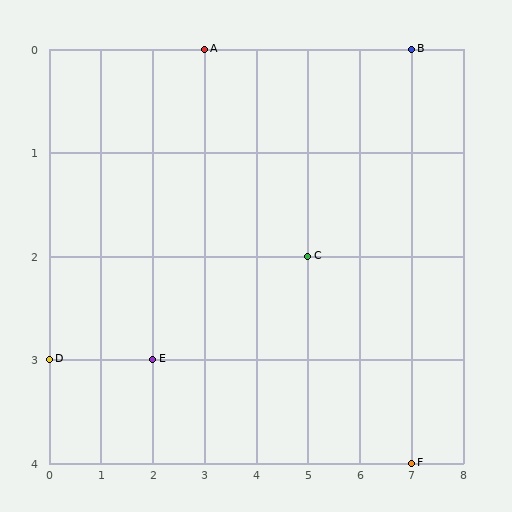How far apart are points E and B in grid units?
Points E and B are 5 columns and 3 rows apart (about 5.8 grid units diagonally).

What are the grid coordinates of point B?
Point B is at grid coordinates (7, 0).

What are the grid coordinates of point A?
Point A is at grid coordinates (3, 0).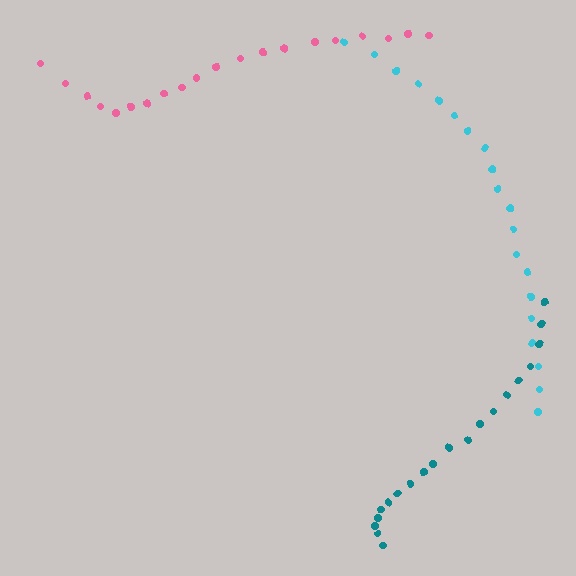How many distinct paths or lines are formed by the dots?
There are 3 distinct paths.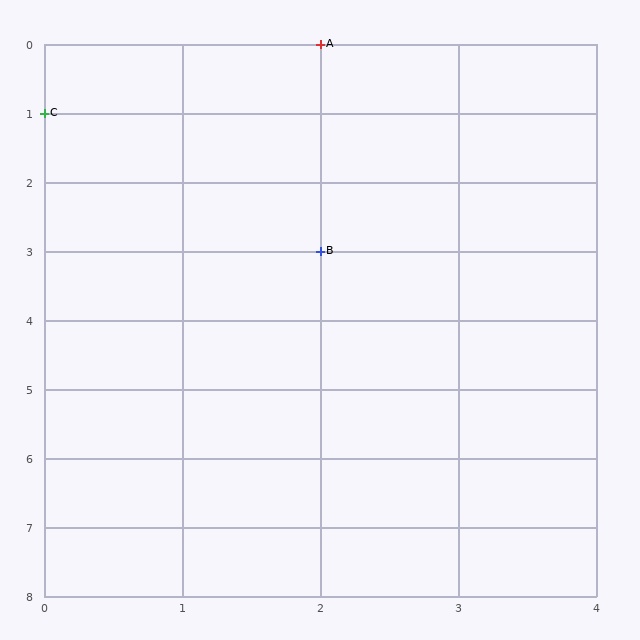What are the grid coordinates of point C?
Point C is at grid coordinates (0, 1).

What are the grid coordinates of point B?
Point B is at grid coordinates (2, 3).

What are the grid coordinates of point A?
Point A is at grid coordinates (2, 0).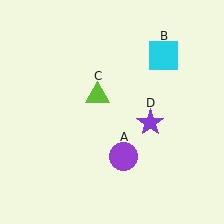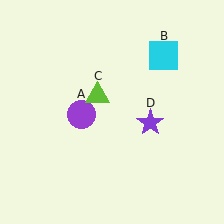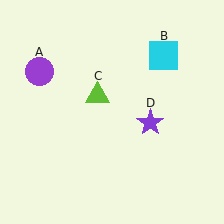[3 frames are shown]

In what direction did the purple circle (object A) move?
The purple circle (object A) moved up and to the left.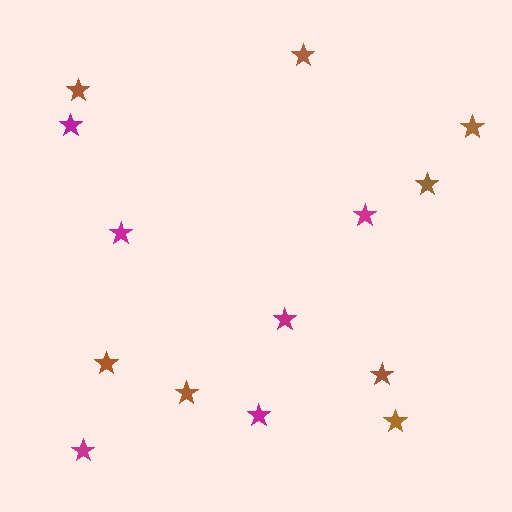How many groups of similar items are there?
There are 2 groups: one group of magenta stars (6) and one group of brown stars (8).